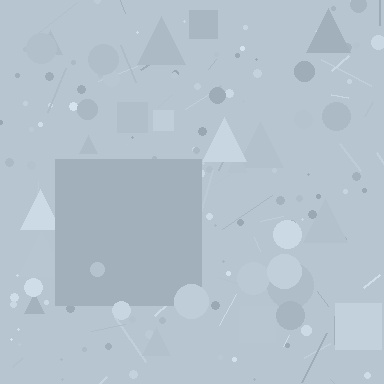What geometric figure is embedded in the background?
A square is embedded in the background.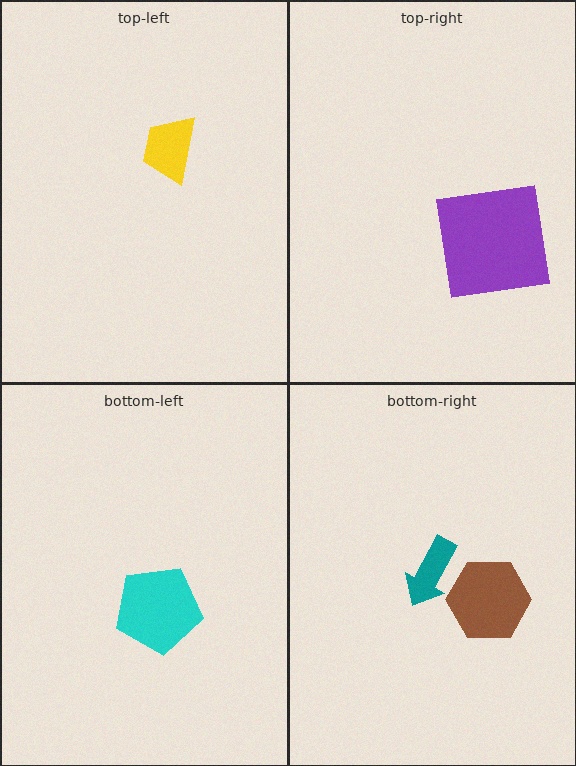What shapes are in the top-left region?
The yellow trapezoid.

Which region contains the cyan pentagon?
The bottom-left region.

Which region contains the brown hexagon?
The bottom-right region.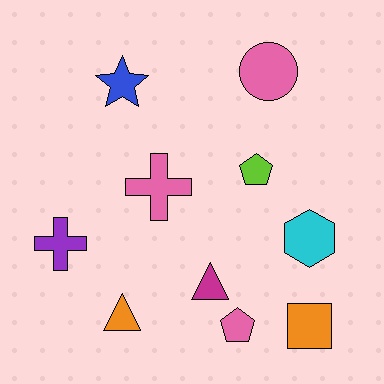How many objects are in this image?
There are 10 objects.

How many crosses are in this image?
There are 2 crosses.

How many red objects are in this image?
There are no red objects.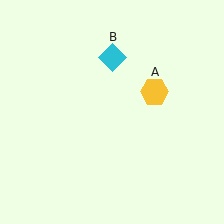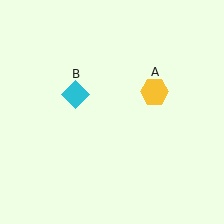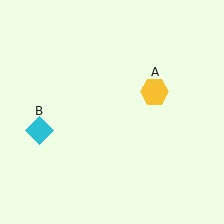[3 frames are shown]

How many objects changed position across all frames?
1 object changed position: cyan diamond (object B).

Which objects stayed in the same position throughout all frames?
Yellow hexagon (object A) remained stationary.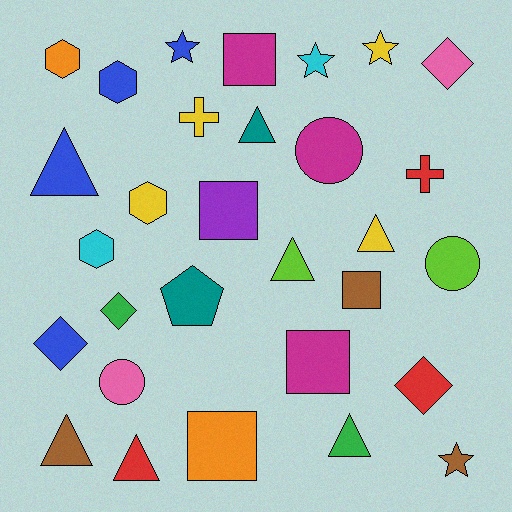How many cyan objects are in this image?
There are 2 cyan objects.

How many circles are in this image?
There are 3 circles.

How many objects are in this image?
There are 30 objects.